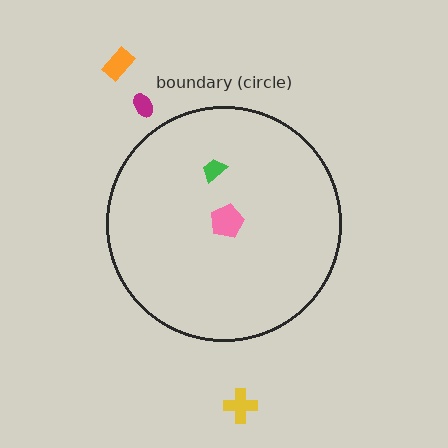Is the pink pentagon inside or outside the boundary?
Inside.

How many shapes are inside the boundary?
2 inside, 3 outside.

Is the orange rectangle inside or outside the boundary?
Outside.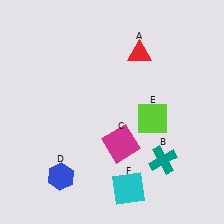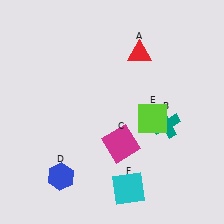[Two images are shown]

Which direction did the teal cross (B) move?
The teal cross (B) moved up.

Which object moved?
The teal cross (B) moved up.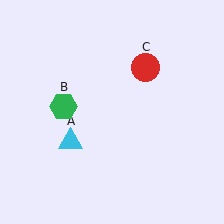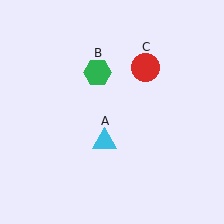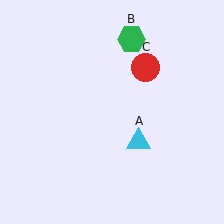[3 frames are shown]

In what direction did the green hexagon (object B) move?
The green hexagon (object B) moved up and to the right.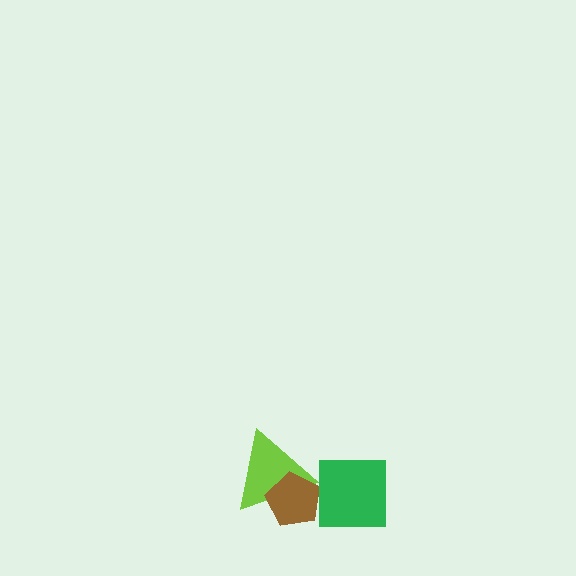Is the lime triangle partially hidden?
Yes, it is partially covered by another shape.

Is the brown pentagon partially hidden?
No, no other shape covers it.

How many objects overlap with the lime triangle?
1 object overlaps with the lime triangle.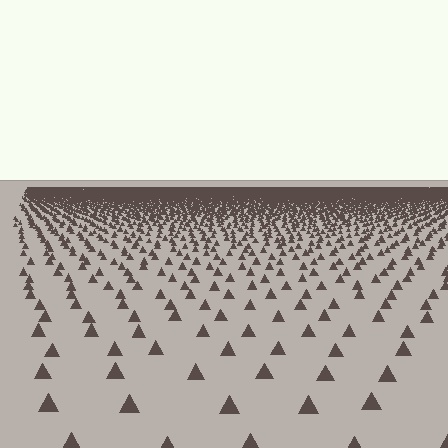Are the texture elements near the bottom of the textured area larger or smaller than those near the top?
Larger. Near the bottom, elements are closer to the viewer and appear at a bigger on-screen size.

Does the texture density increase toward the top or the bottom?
Density increases toward the top.